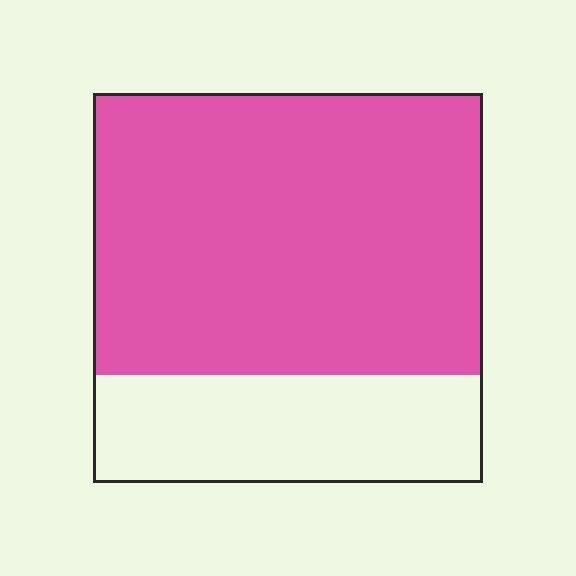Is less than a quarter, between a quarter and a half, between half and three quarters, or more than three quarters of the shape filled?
Between half and three quarters.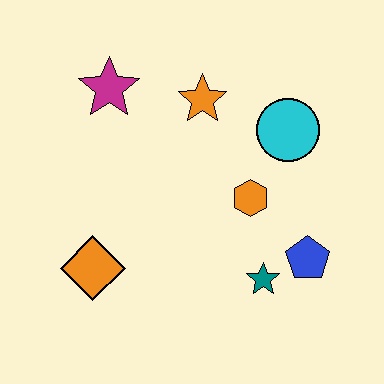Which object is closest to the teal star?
The blue pentagon is closest to the teal star.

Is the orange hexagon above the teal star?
Yes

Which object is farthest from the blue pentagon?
The magenta star is farthest from the blue pentagon.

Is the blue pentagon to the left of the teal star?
No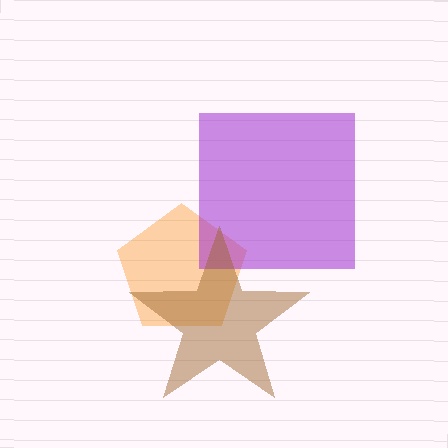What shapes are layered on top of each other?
The layered shapes are: an orange pentagon, a purple square, a brown star.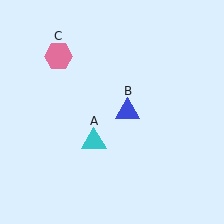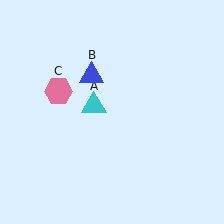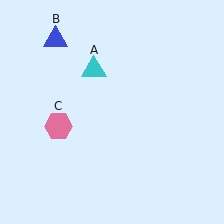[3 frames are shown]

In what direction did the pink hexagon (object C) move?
The pink hexagon (object C) moved down.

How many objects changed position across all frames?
3 objects changed position: cyan triangle (object A), blue triangle (object B), pink hexagon (object C).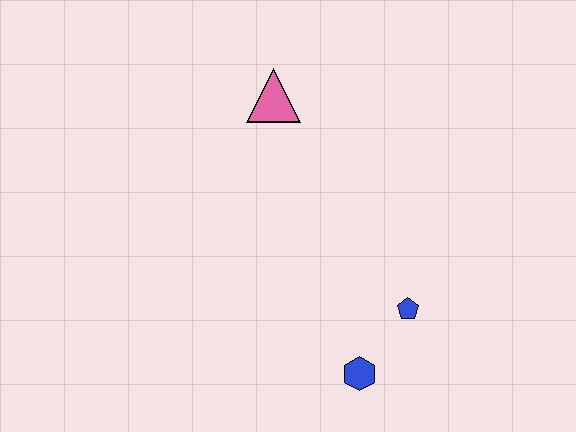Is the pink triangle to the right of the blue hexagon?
No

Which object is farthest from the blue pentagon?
The pink triangle is farthest from the blue pentagon.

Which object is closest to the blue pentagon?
The blue hexagon is closest to the blue pentagon.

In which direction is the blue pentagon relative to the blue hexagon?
The blue pentagon is above the blue hexagon.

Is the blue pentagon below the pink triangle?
Yes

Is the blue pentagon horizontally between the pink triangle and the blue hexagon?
No